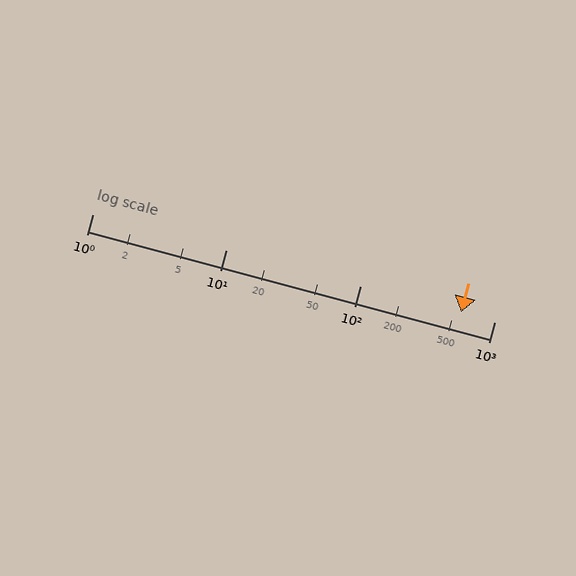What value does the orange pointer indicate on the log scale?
The pointer indicates approximately 560.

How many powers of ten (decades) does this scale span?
The scale spans 3 decades, from 1 to 1000.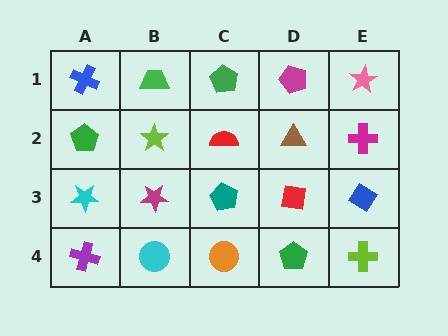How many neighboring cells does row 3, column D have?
4.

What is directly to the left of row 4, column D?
An orange circle.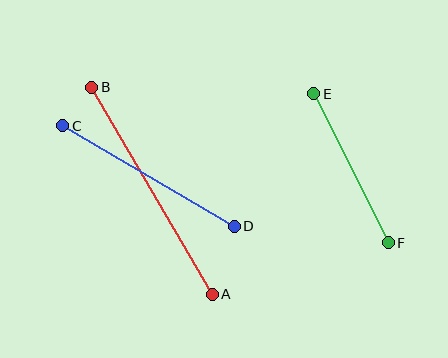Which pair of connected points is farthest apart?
Points A and B are farthest apart.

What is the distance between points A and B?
The distance is approximately 239 pixels.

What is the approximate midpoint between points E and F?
The midpoint is at approximately (351, 168) pixels.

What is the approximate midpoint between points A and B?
The midpoint is at approximately (152, 191) pixels.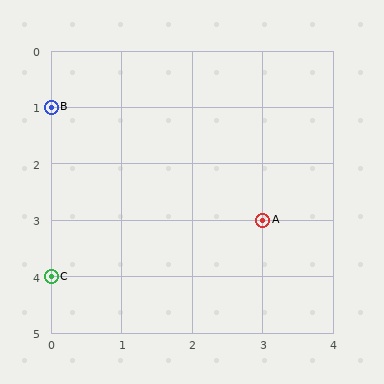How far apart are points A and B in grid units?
Points A and B are 3 columns and 2 rows apart (about 3.6 grid units diagonally).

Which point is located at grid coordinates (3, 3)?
Point A is at (3, 3).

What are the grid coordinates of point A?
Point A is at grid coordinates (3, 3).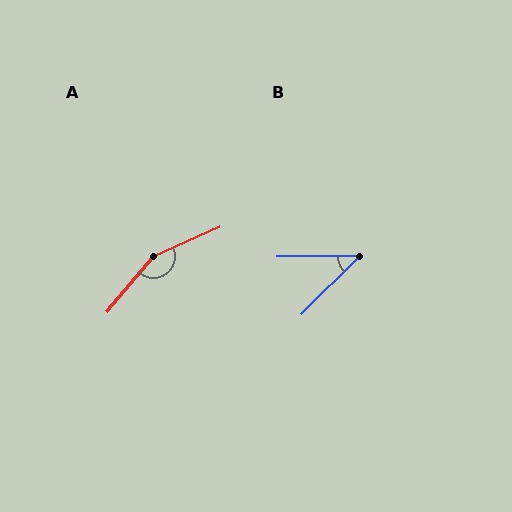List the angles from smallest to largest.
B (44°), A (154°).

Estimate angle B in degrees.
Approximately 44 degrees.